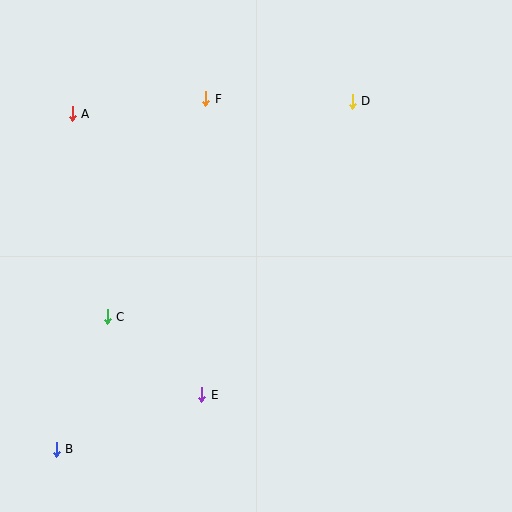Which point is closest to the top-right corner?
Point D is closest to the top-right corner.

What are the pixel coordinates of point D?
Point D is at (352, 101).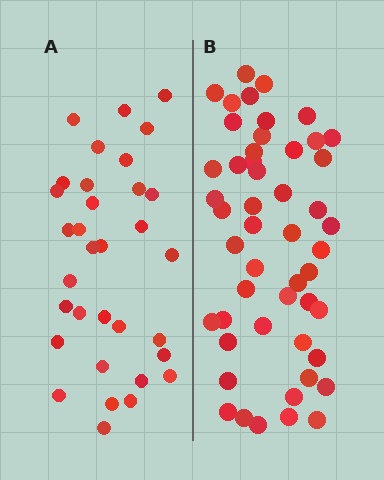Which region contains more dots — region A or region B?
Region B (the right region) has more dots.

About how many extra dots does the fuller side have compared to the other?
Region B has approximately 15 more dots than region A.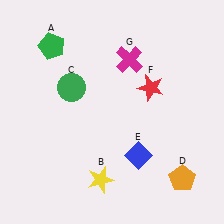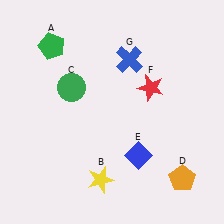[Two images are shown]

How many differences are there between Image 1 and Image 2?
There is 1 difference between the two images.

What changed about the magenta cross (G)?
In Image 1, G is magenta. In Image 2, it changed to blue.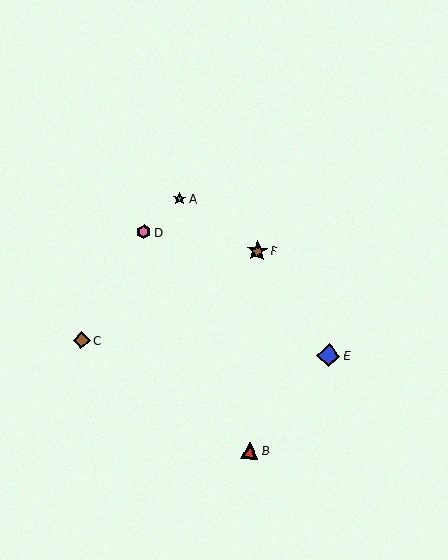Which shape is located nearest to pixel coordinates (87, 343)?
The brown diamond (labeled C) at (82, 340) is nearest to that location.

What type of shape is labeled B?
Shape B is a red triangle.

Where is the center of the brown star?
The center of the brown star is at (257, 251).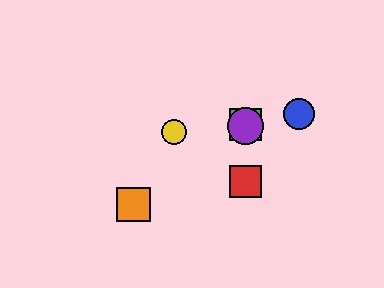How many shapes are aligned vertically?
3 shapes (the red square, the green square, the purple circle) are aligned vertically.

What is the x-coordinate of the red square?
The red square is at x≈245.